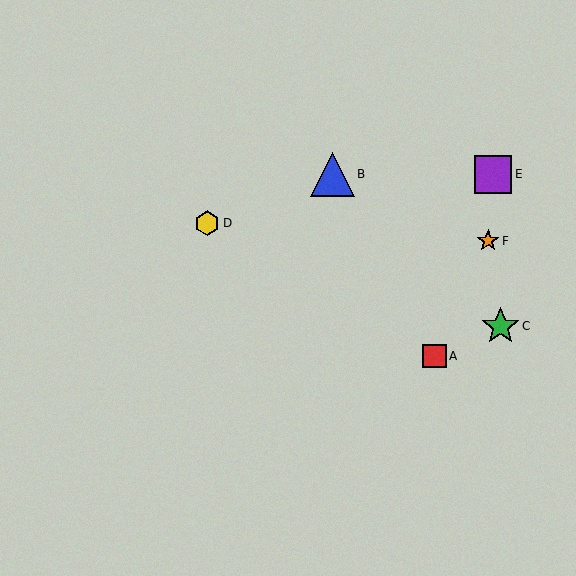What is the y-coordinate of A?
Object A is at y≈356.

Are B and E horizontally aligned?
Yes, both are at y≈174.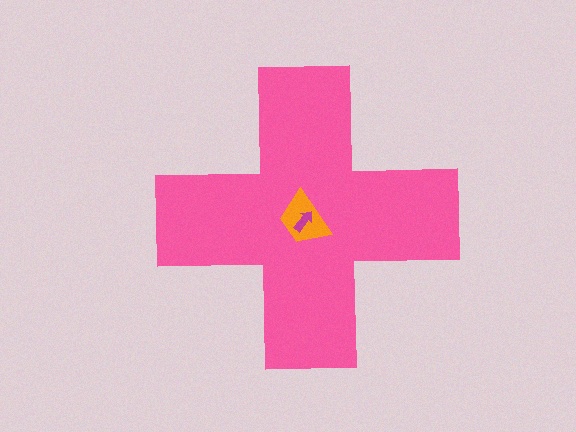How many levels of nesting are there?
3.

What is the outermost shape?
The pink cross.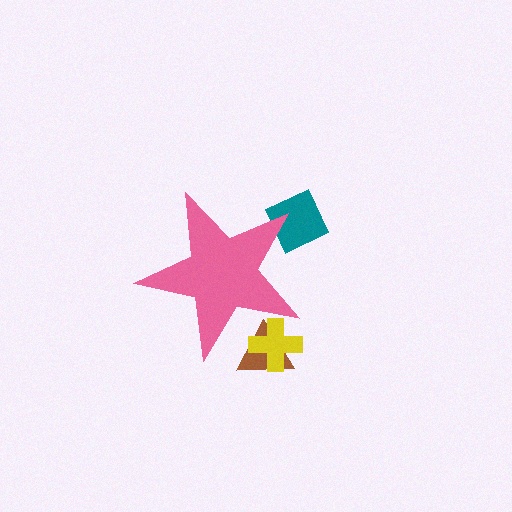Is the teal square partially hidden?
Yes, the teal square is partially hidden behind the pink star.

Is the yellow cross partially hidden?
Yes, the yellow cross is partially hidden behind the pink star.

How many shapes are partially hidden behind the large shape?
3 shapes are partially hidden.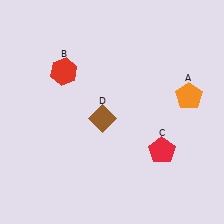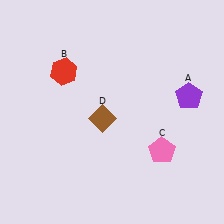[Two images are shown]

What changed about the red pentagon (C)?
In Image 1, C is red. In Image 2, it changed to pink.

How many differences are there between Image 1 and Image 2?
There are 2 differences between the two images.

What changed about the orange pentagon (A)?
In Image 1, A is orange. In Image 2, it changed to purple.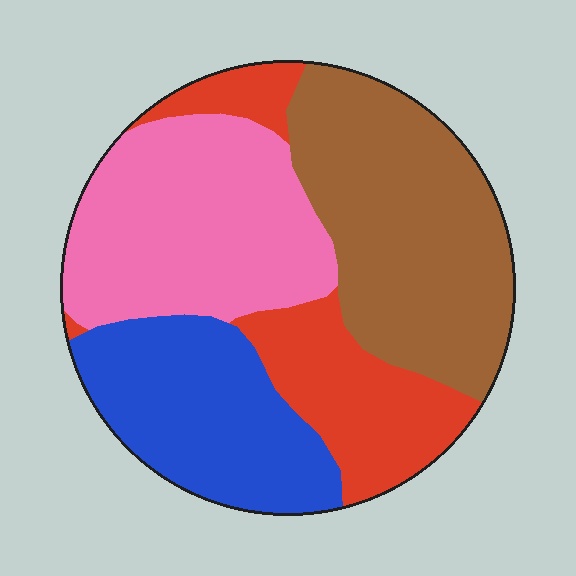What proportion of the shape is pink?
Pink takes up between a quarter and a half of the shape.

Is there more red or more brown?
Brown.